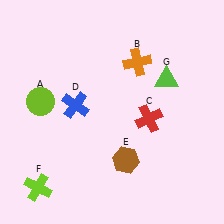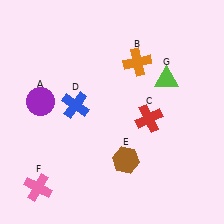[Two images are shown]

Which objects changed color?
A changed from lime to purple. F changed from lime to pink.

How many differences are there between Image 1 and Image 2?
There are 2 differences between the two images.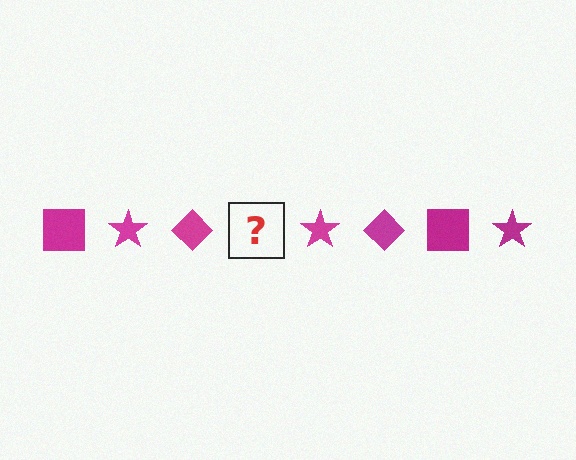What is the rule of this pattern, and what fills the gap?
The rule is that the pattern cycles through square, star, diamond shapes in magenta. The gap should be filled with a magenta square.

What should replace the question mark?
The question mark should be replaced with a magenta square.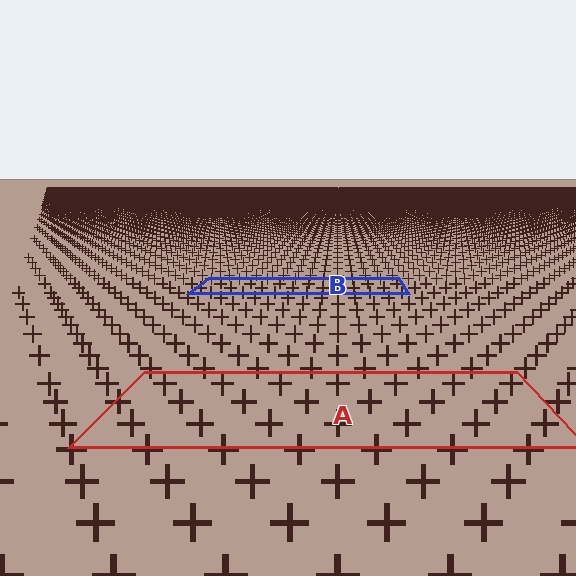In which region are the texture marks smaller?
The texture marks are smaller in region B, because it is farther away.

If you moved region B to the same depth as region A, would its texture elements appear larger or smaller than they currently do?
They would appear larger. At a closer depth, the same texture elements are projected at a bigger on-screen size.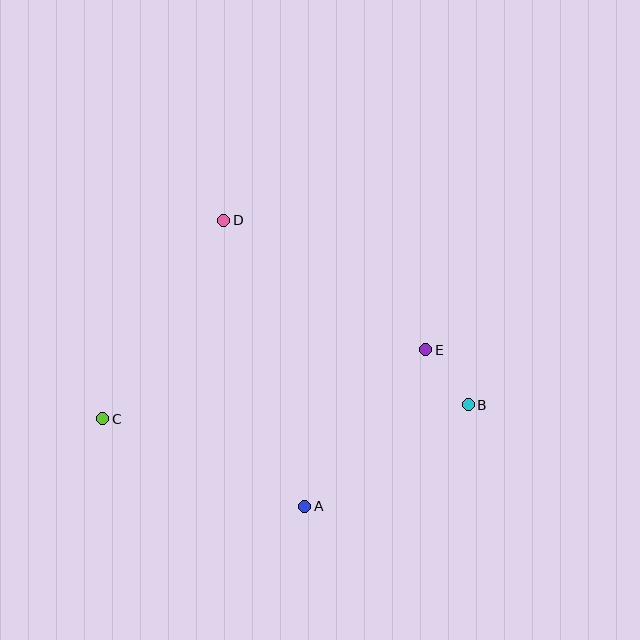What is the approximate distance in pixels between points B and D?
The distance between B and D is approximately 307 pixels.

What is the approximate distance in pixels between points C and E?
The distance between C and E is approximately 330 pixels.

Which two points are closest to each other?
Points B and E are closest to each other.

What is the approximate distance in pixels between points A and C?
The distance between A and C is approximately 220 pixels.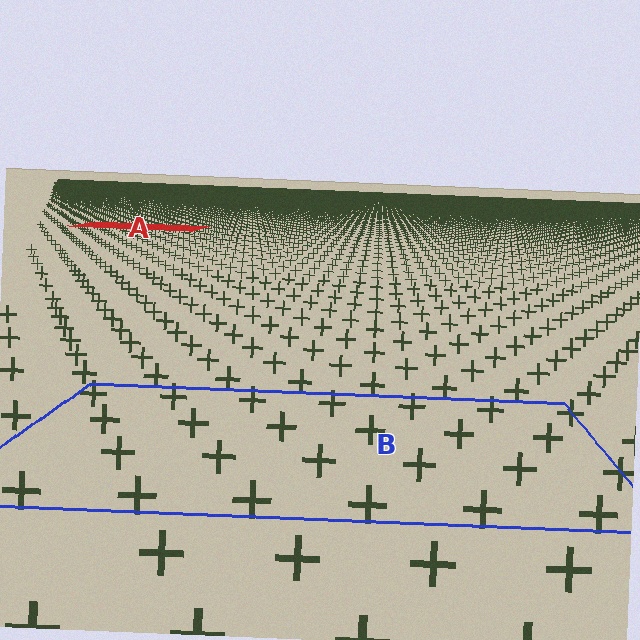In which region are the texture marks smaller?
The texture marks are smaller in region A, because it is farther away.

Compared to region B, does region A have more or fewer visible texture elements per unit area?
Region A has more texture elements per unit area — they are packed more densely because it is farther away.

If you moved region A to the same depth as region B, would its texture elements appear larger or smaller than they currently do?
They would appear larger. At a closer depth, the same texture elements are projected at a bigger on-screen size.